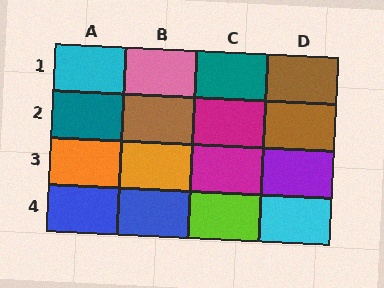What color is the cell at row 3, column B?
Orange.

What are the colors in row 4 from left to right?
Blue, blue, lime, cyan.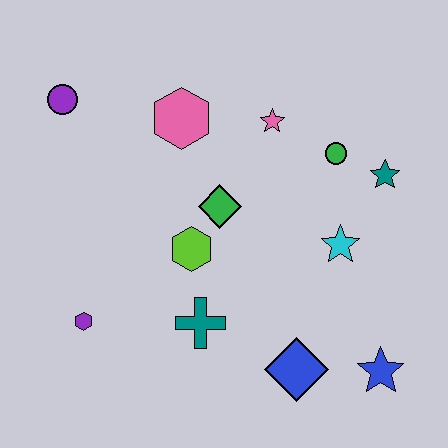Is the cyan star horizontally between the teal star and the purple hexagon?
Yes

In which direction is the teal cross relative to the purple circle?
The teal cross is below the purple circle.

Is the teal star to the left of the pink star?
No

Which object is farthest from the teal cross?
The purple circle is farthest from the teal cross.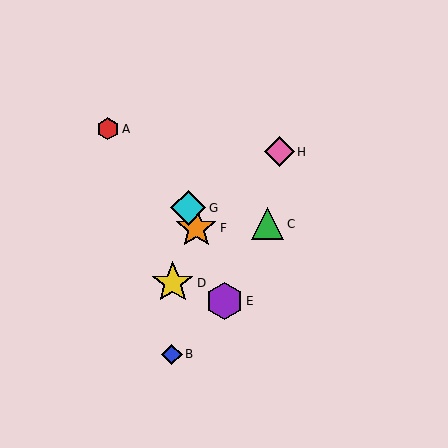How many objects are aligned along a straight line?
3 objects (E, F, G) are aligned along a straight line.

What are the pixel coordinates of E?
Object E is at (225, 301).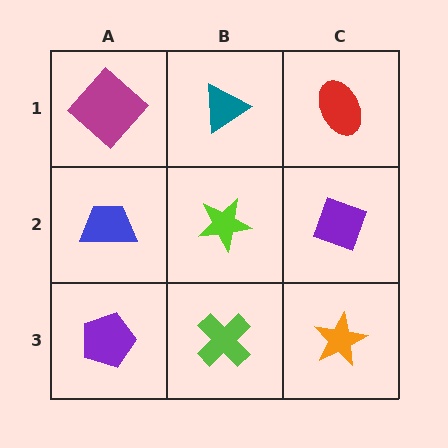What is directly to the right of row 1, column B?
A red ellipse.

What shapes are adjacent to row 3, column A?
A blue trapezoid (row 2, column A), a lime cross (row 3, column B).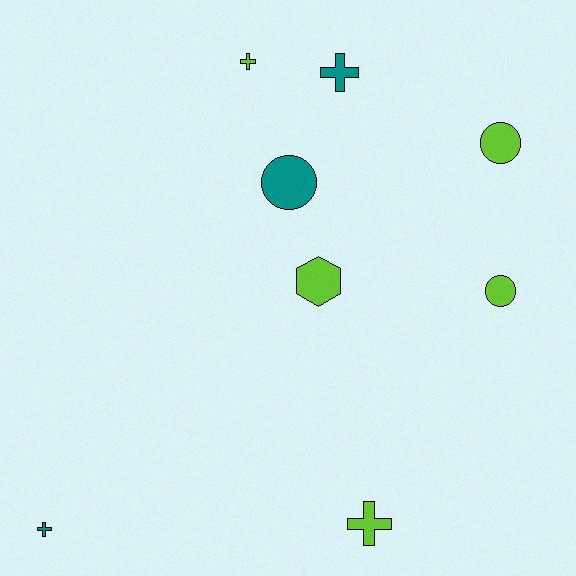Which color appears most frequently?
Lime, with 5 objects.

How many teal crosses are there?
There are 2 teal crosses.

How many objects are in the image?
There are 8 objects.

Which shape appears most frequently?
Cross, with 4 objects.